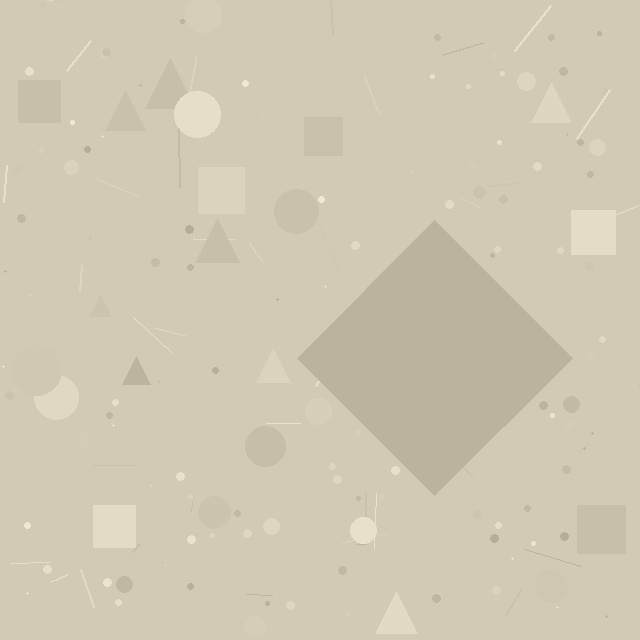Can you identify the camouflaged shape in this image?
The camouflaged shape is a diamond.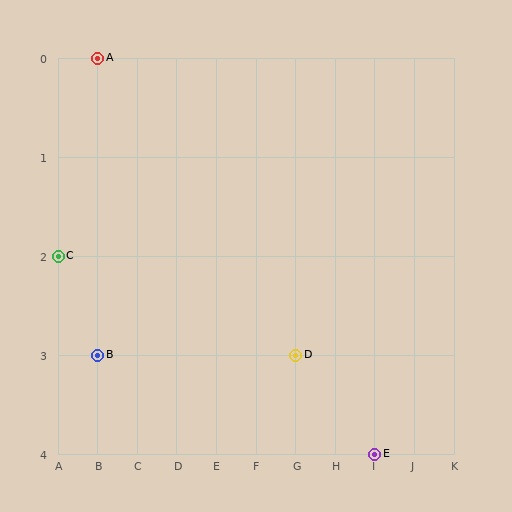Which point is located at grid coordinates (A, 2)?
Point C is at (A, 2).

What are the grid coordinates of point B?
Point B is at grid coordinates (B, 3).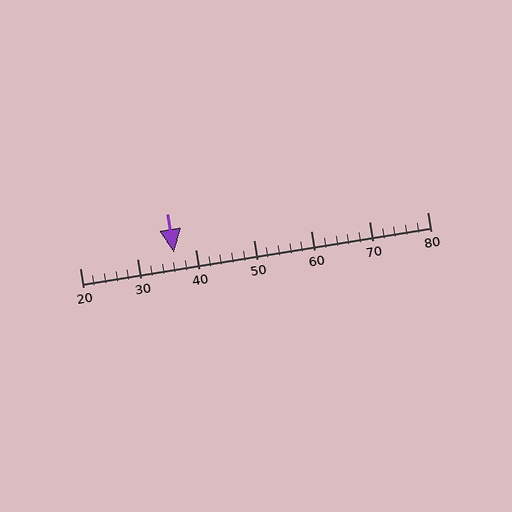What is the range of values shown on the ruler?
The ruler shows values from 20 to 80.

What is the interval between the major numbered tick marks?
The major tick marks are spaced 10 units apart.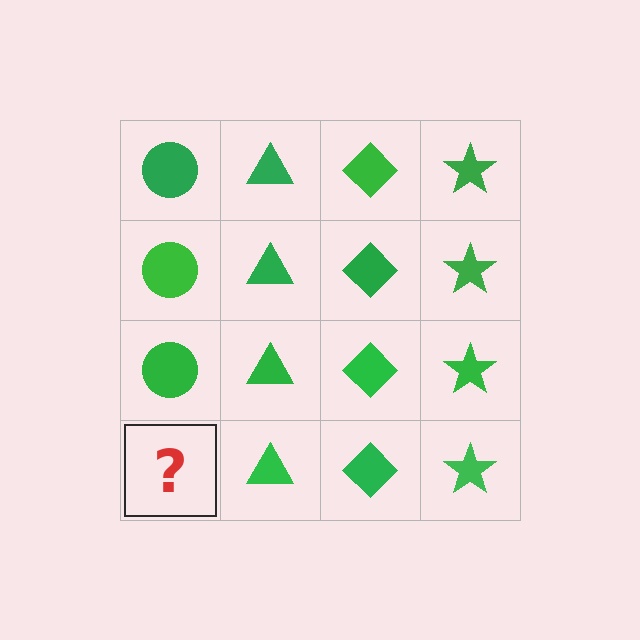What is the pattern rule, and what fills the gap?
The rule is that each column has a consistent shape. The gap should be filled with a green circle.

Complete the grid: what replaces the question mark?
The question mark should be replaced with a green circle.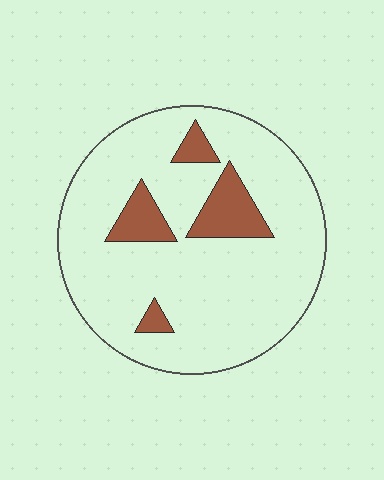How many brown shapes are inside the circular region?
4.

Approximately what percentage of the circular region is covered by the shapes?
Approximately 15%.